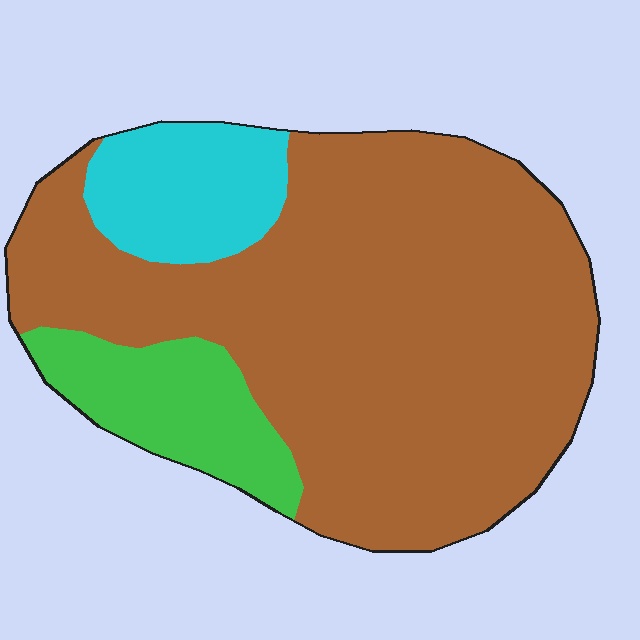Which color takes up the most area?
Brown, at roughly 75%.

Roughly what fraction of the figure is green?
Green takes up about one eighth (1/8) of the figure.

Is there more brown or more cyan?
Brown.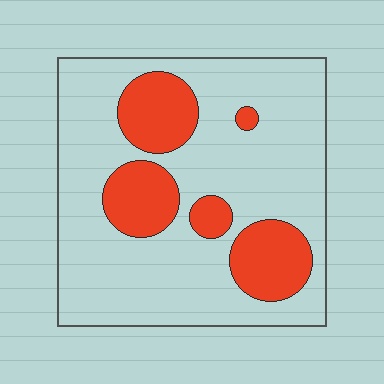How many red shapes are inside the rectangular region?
5.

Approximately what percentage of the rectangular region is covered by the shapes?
Approximately 25%.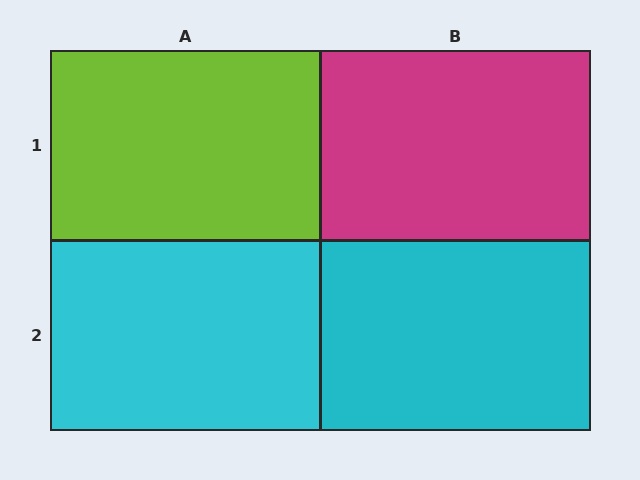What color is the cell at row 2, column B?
Cyan.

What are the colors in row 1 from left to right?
Lime, magenta.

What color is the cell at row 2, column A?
Cyan.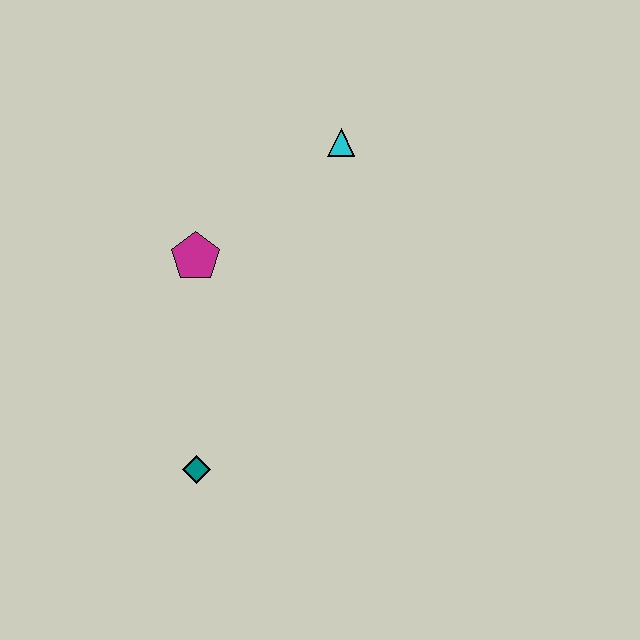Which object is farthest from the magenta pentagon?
The teal diamond is farthest from the magenta pentagon.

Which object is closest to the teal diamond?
The magenta pentagon is closest to the teal diamond.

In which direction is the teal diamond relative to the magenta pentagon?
The teal diamond is below the magenta pentagon.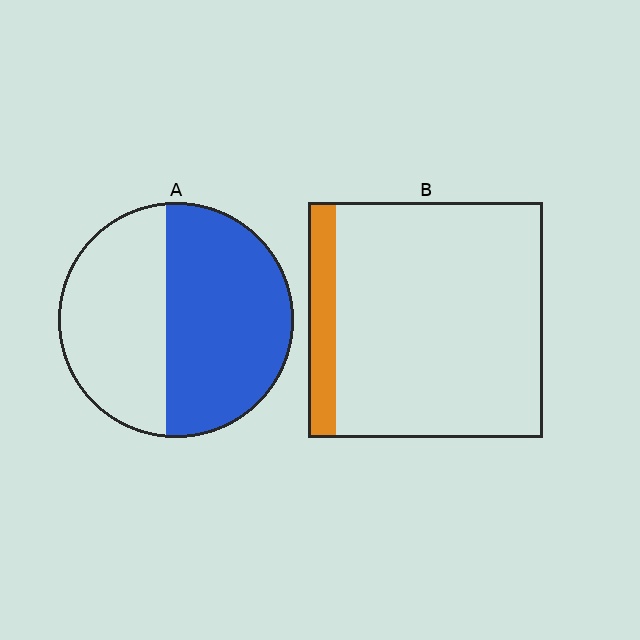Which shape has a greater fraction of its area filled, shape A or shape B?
Shape A.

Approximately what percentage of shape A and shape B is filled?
A is approximately 55% and B is approximately 10%.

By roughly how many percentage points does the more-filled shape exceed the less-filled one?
By roughly 45 percentage points (A over B).